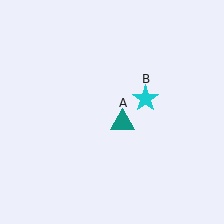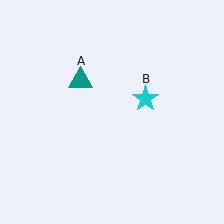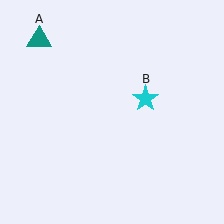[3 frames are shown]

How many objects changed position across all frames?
1 object changed position: teal triangle (object A).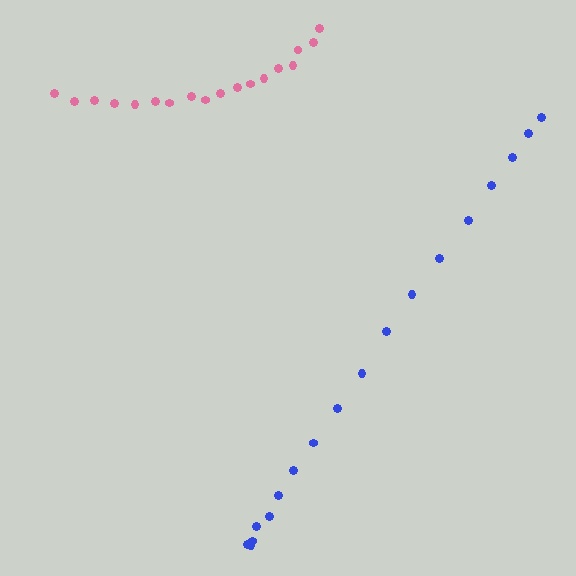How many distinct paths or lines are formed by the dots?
There are 2 distinct paths.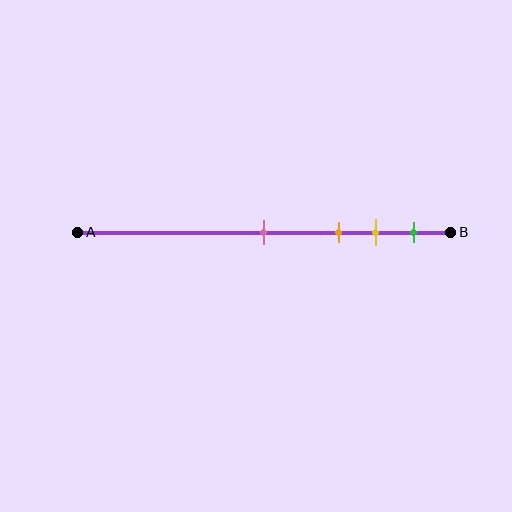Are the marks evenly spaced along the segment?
No, the marks are not evenly spaced.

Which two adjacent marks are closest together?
The yellow and green marks are the closest adjacent pair.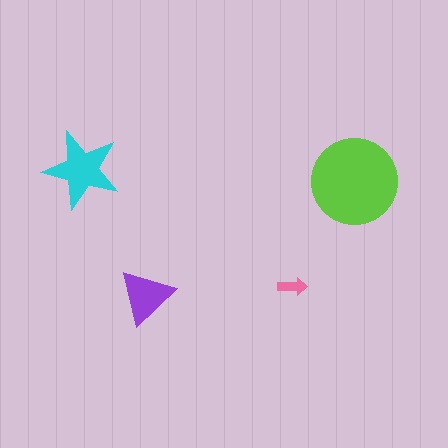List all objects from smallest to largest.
The pink arrow, the purple triangle, the cyan star, the lime circle.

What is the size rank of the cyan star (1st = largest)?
2nd.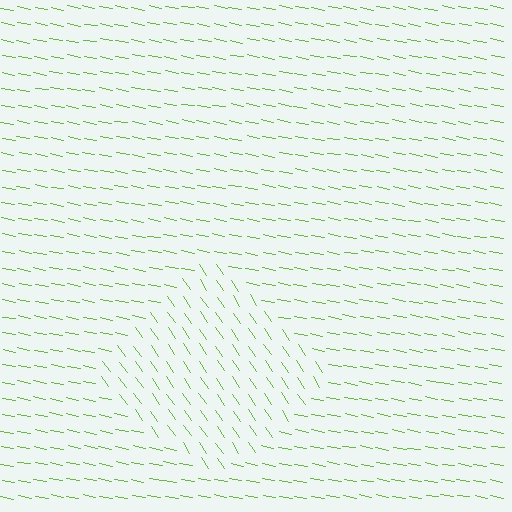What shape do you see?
I see a diamond.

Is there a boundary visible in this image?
Yes, there is a texture boundary formed by a change in line orientation.